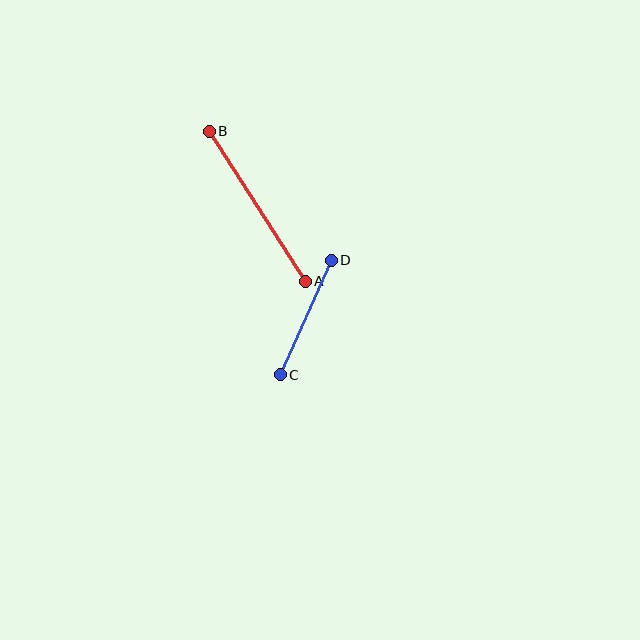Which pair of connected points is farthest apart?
Points A and B are farthest apart.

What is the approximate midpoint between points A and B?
The midpoint is at approximately (257, 206) pixels.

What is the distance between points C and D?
The distance is approximately 126 pixels.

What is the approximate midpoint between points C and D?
The midpoint is at approximately (306, 318) pixels.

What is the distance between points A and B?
The distance is approximately 178 pixels.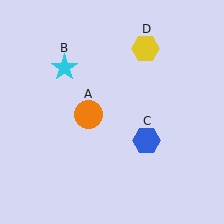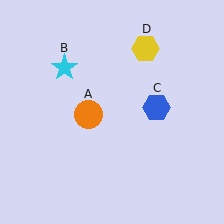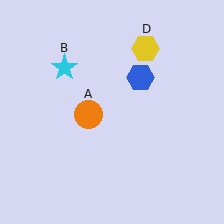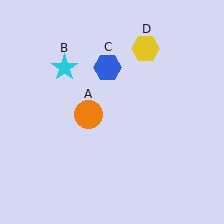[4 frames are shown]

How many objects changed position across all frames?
1 object changed position: blue hexagon (object C).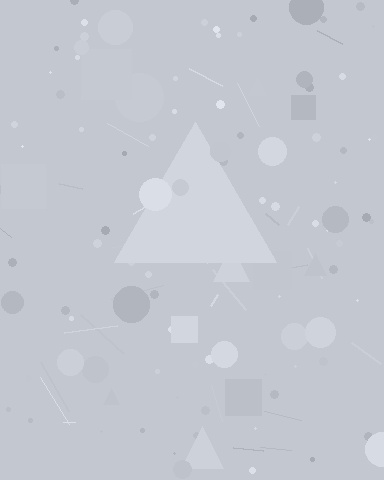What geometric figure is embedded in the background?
A triangle is embedded in the background.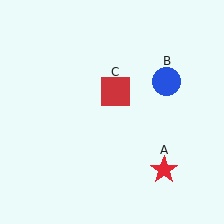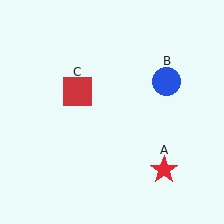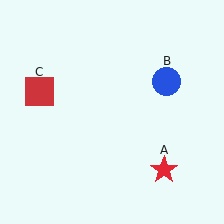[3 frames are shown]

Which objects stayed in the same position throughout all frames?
Red star (object A) and blue circle (object B) remained stationary.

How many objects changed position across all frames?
1 object changed position: red square (object C).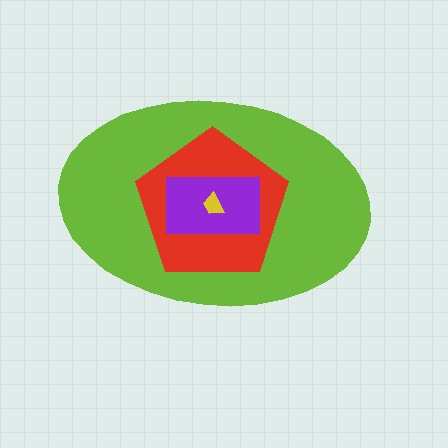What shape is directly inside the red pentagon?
The purple rectangle.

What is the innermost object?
The yellow trapezoid.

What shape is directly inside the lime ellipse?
The red pentagon.